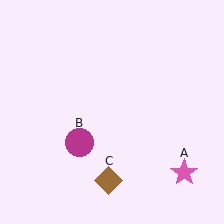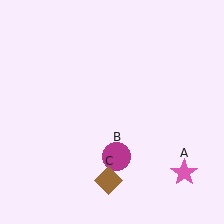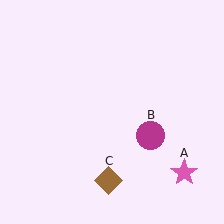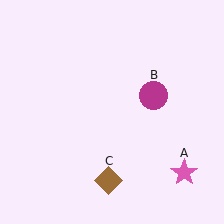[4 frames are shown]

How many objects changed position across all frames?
1 object changed position: magenta circle (object B).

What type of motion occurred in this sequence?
The magenta circle (object B) rotated counterclockwise around the center of the scene.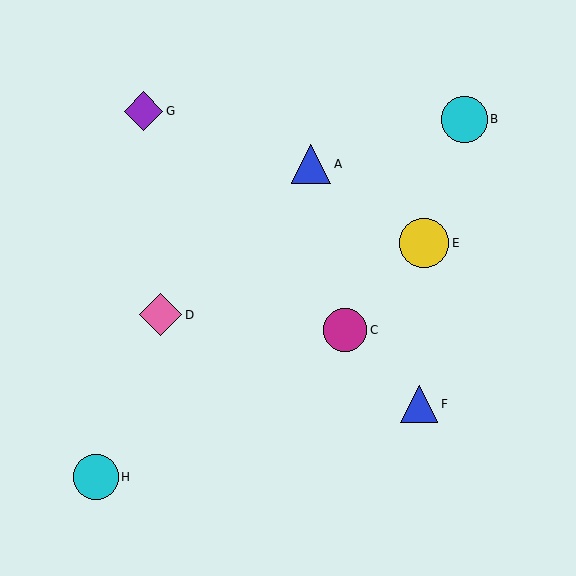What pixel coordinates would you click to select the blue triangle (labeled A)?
Click at (311, 164) to select the blue triangle A.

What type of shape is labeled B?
Shape B is a cyan circle.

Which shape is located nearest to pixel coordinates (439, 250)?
The yellow circle (labeled E) at (424, 243) is nearest to that location.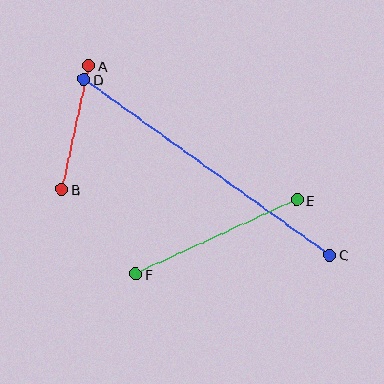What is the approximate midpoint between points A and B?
The midpoint is at approximately (75, 128) pixels.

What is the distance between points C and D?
The distance is approximately 302 pixels.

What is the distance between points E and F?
The distance is approximately 178 pixels.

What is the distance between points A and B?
The distance is approximately 127 pixels.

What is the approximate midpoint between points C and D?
The midpoint is at approximately (207, 167) pixels.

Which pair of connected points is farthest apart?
Points C and D are farthest apart.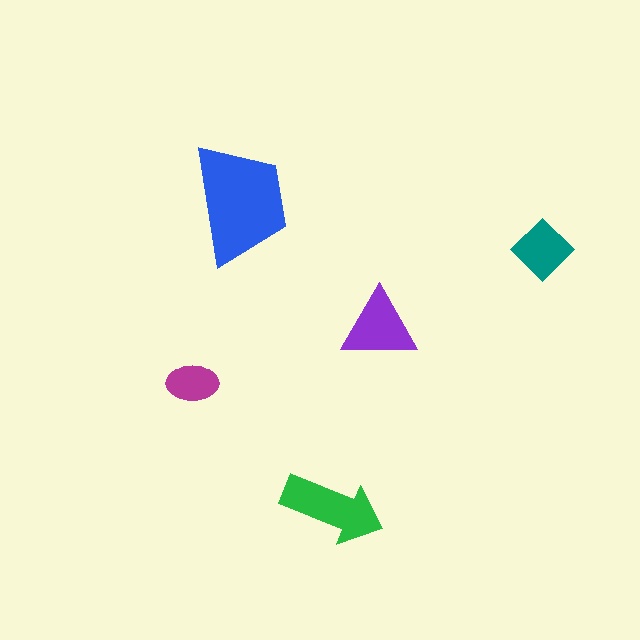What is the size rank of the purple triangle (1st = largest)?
3rd.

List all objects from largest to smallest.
The blue trapezoid, the green arrow, the purple triangle, the teal diamond, the magenta ellipse.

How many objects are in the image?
There are 5 objects in the image.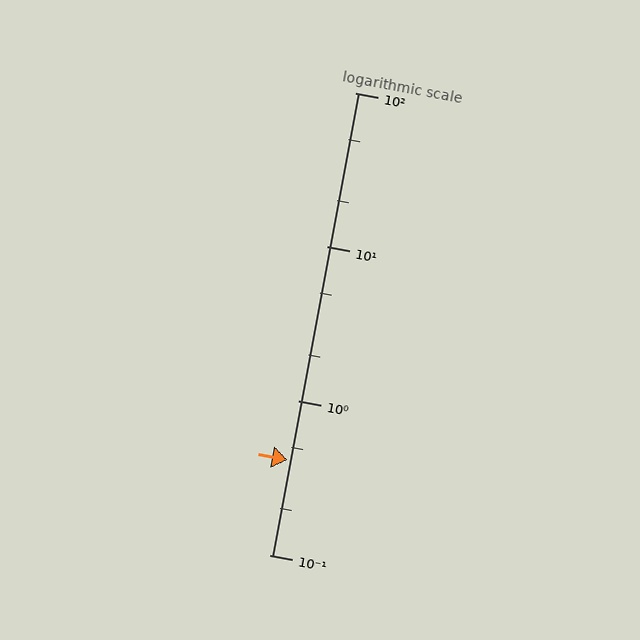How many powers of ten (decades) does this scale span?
The scale spans 3 decades, from 0.1 to 100.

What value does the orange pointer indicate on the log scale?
The pointer indicates approximately 0.41.